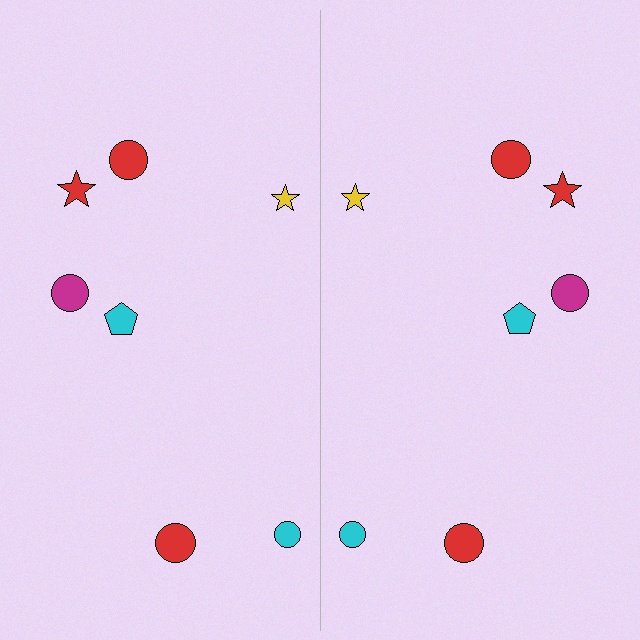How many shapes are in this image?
There are 14 shapes in this image.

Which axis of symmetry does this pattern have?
The pattern has a vertical axis of symmetry running through the center of the image.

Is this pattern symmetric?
Yes, this pattern has bilateral (reflection) symmetry.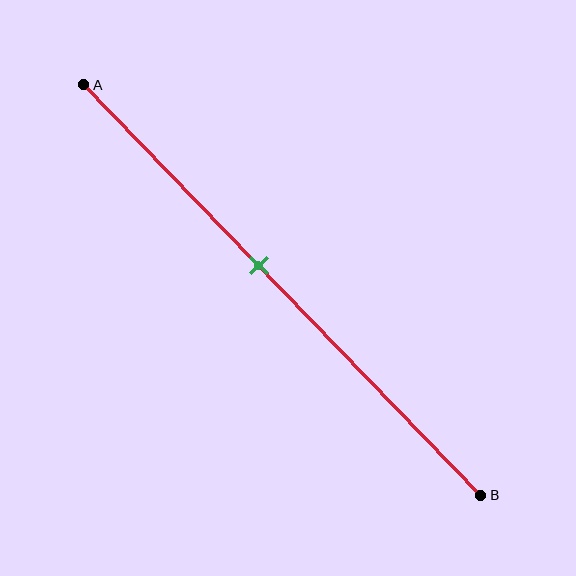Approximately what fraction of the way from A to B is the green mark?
The green mark is approximately 45% of the way from A to B.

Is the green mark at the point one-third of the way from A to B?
No, the mark is at about 45% from A, not at the 33% one-third point.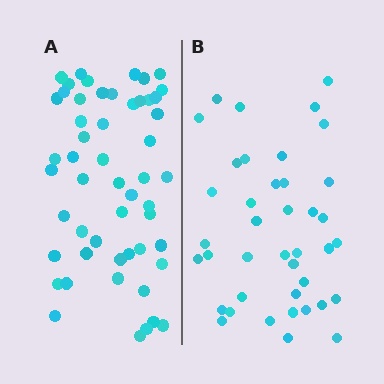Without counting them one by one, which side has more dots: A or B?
Region A (the left region) has more dots.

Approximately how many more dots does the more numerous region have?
Region A has approximately 15 more dots than region B.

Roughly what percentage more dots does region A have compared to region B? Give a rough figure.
About 30% more.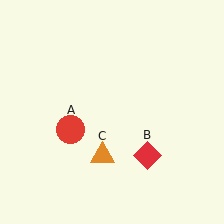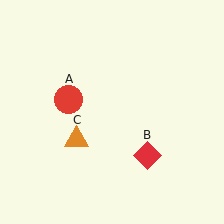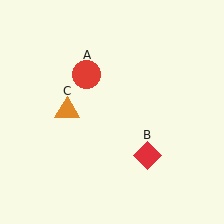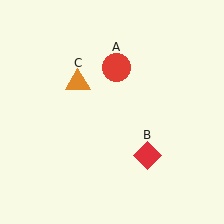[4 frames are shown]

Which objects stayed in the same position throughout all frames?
Red diamond (object B) remained stationary.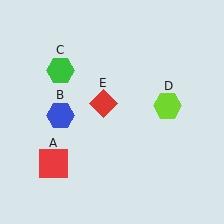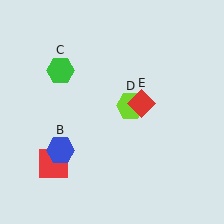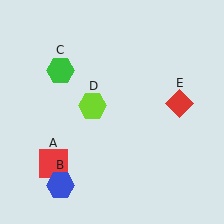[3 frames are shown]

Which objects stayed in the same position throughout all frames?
Red square (object A) and green hexagon (object C) remained stationary.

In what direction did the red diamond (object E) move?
The red diamond (object E) moved right.